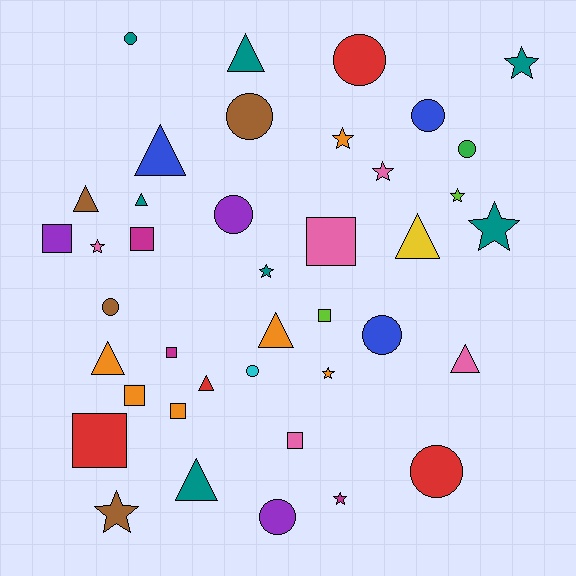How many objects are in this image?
There are 40 objects.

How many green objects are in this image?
There is 1 green object.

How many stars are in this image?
There are 10 stars.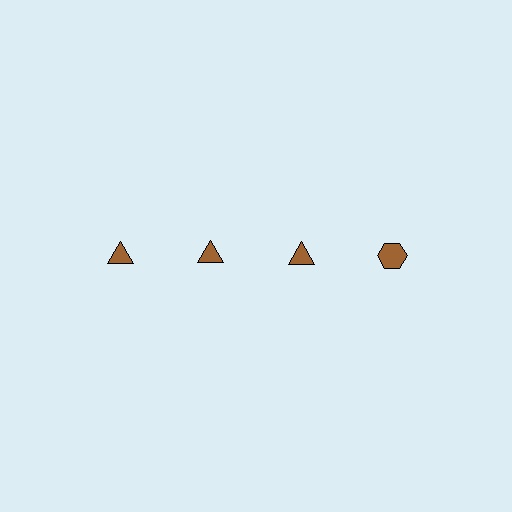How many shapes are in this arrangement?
There are 4 shapes arranged in a grid pattern.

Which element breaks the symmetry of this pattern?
The brown hexagon in the top row, second from right column breaks the symmetry. All other shapes are brown triangles.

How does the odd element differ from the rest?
It has a different shape: hexagon instead of triangle.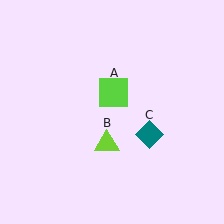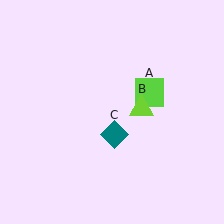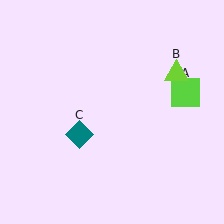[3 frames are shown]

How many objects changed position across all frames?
3 objects changed position: lime square (object A), lime triangle (object B), teal diamond (object C).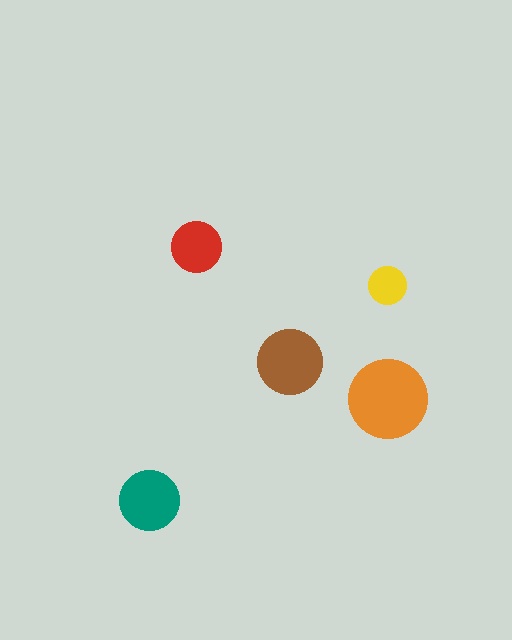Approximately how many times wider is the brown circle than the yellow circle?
About 1.5 times wider.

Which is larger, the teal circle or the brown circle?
The brown one.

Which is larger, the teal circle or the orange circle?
The orange one.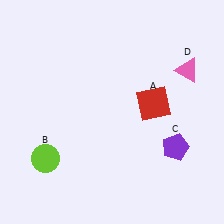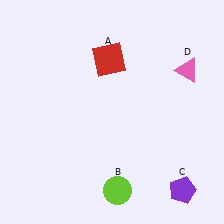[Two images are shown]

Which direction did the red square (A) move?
The red square (A) moved left.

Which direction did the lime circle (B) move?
The lime circle (B) moved right.